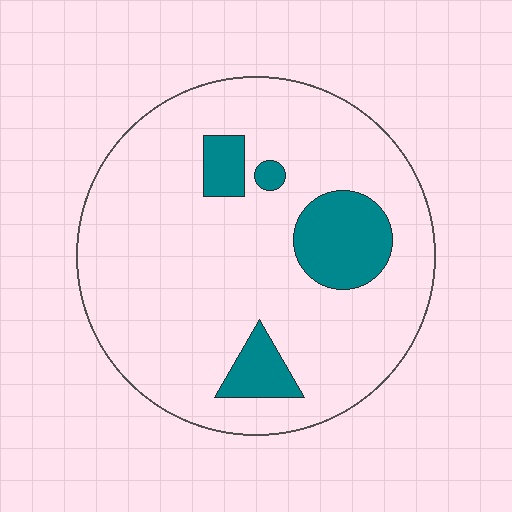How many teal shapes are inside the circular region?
4.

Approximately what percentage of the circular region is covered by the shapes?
Approximately 15%.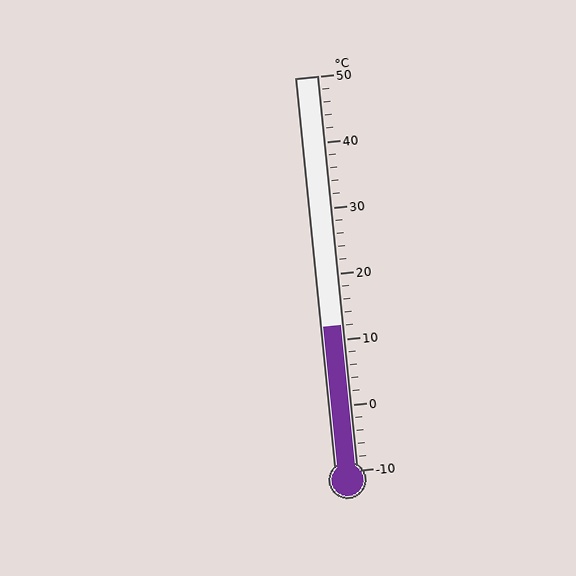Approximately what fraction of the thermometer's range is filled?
The thermometer is filled to approximately 35% of its range.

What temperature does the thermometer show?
The thermometer shows approximately 12°C.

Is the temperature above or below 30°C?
The temperature is below 30°C.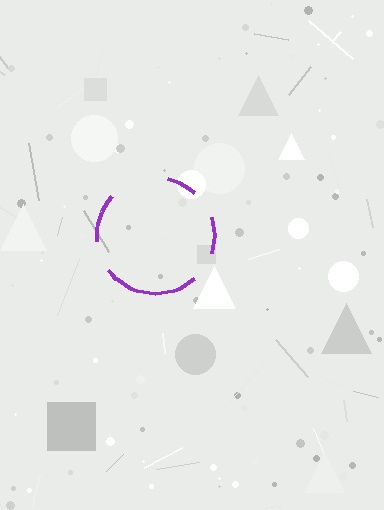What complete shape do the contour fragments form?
The contour fragments form a circle.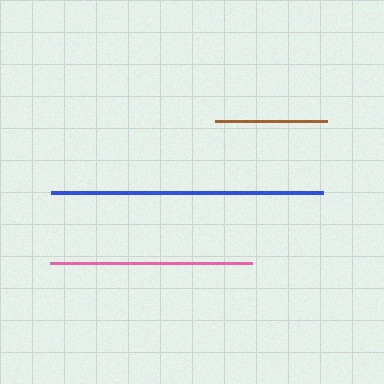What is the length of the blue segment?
The blue segment is approximately 272 pixels long.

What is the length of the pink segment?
The pink segment is approximately 202 pixels long.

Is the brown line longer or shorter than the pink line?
The pink line is longer than the brown line.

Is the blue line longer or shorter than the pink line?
The blue line is longer than the pink line.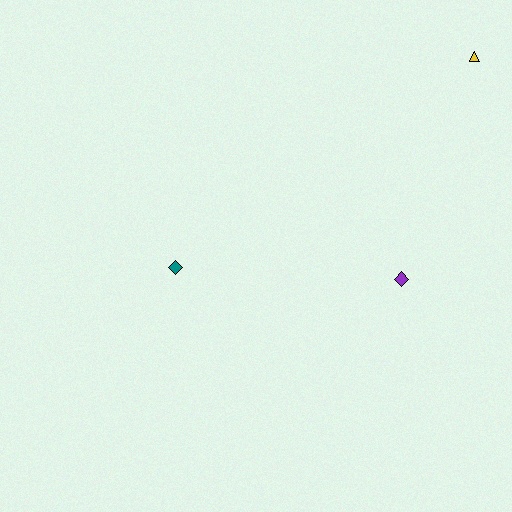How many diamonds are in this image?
There are 2 diamonds.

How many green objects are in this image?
There are no green objects.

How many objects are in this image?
There are 3 objects.